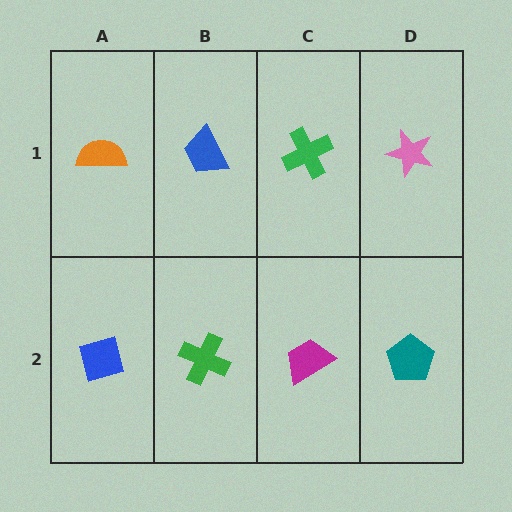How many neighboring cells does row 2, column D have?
2.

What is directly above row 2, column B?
A blue trapezoid.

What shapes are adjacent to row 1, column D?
A teal pentagon (row 2, column D), a green cross (row 1, column C).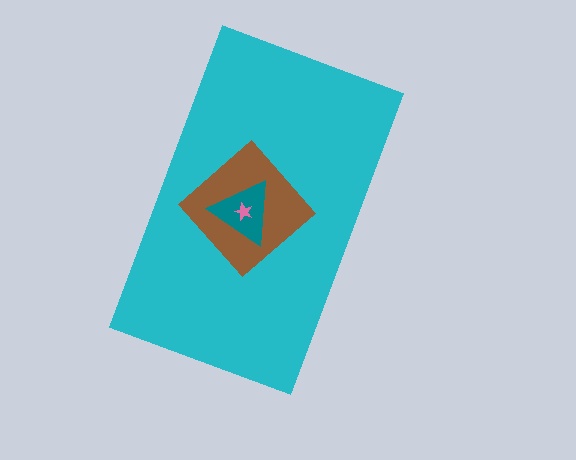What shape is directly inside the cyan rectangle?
The brown diamond.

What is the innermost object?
The pink star.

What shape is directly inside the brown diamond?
The teal triangle.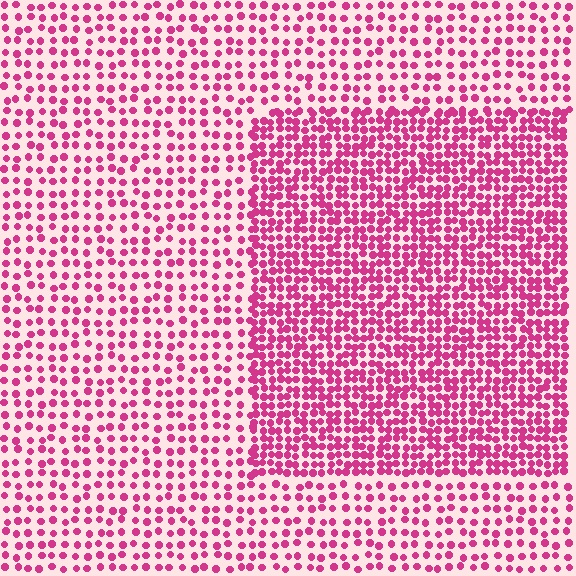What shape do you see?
I see a rectangle.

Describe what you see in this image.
The image contains small magenta elements arranged at two different densities. A rectangle-shaped region is visible where the elements are more densely packed than the surrounding area.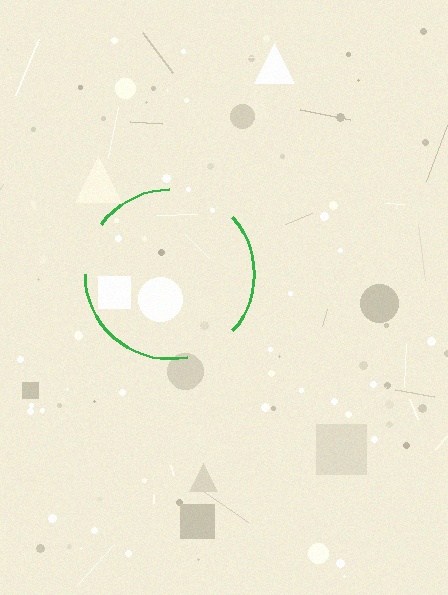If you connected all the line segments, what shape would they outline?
They would outline a circle.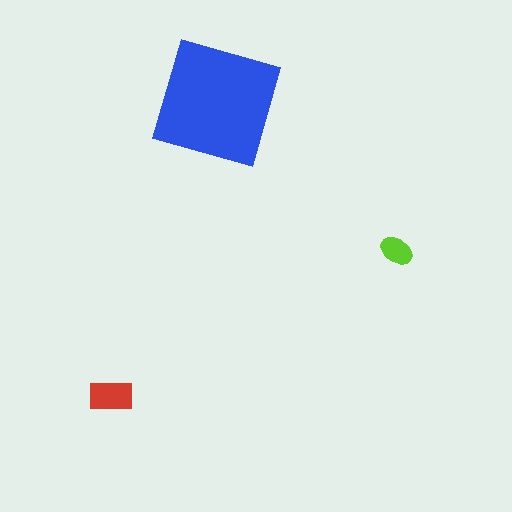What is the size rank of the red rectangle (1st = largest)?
2nd.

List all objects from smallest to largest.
The lime ellipse, the red rectangle, the blue square.